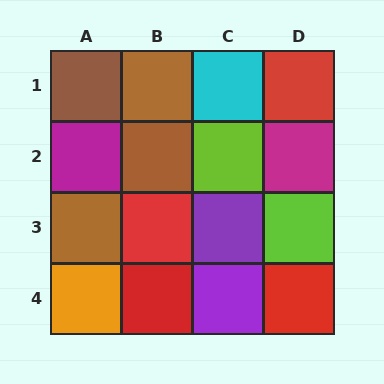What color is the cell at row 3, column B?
Red.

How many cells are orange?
1 cell is orange.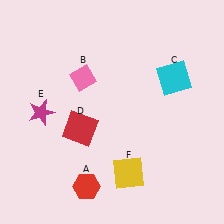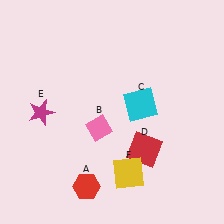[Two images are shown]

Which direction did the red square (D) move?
The red square (D) moved right.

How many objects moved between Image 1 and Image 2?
3 objects moved between the two images.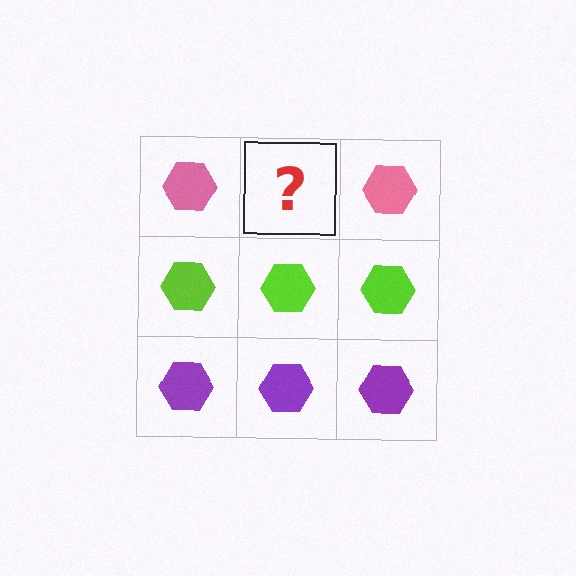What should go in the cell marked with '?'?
The missing cell should contain a pink hexagon.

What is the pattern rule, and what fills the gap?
The rule is that each row has a consistent color. The gap should be filled with a pink hexagon.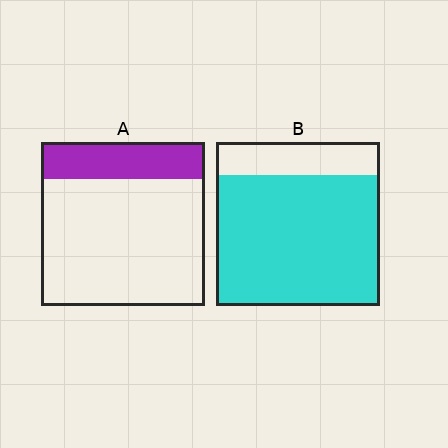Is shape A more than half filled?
No.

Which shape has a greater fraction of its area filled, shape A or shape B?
Shape B.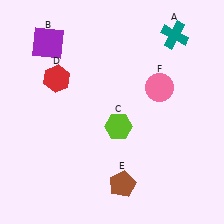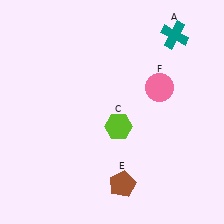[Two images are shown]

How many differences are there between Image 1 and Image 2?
There are 2 differences between the two images.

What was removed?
The red hexagon (D), the purple square (B) were removed in Image 2.